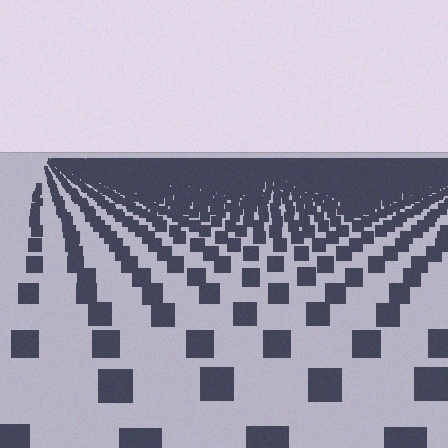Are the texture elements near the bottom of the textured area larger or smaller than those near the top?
Larger. Near the bottom, elements are closer to the viewer and appear at a bigger on-screen size.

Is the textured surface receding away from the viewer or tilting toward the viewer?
The surface is receding away from the viewer. Texture elements get smaller and denser toward the top.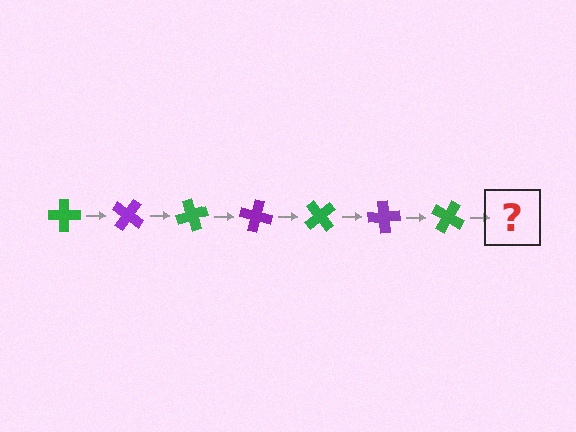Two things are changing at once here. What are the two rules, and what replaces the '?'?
The two rules are that it rotates 35 degrees each step and the color cycles through green and purple. The '?' should be a purple cross, rotated 245 degrees from the start.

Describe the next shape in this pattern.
It should be a purple cross, rotated 245 degrees from the start.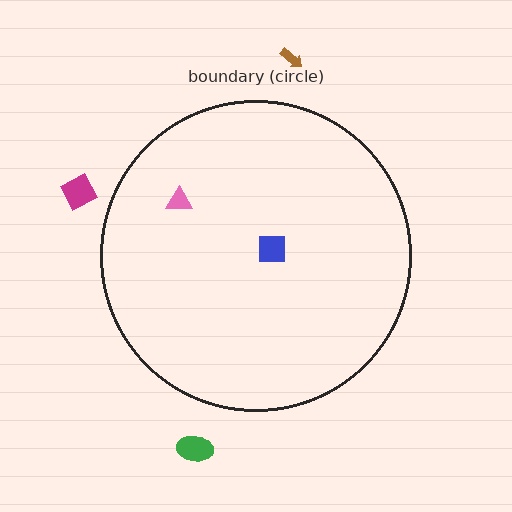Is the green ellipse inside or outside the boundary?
Outside.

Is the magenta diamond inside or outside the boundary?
Outside.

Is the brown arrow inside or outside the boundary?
Outside.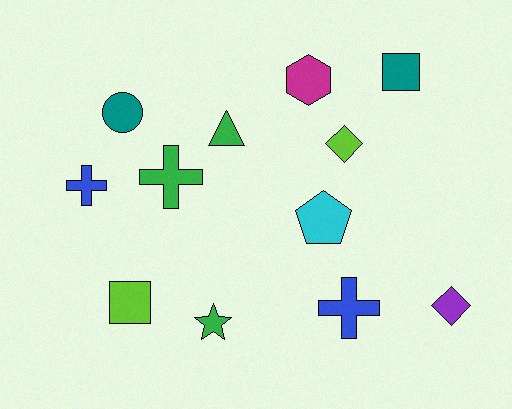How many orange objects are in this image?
There are no orange objects.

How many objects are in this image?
There are 12 objects.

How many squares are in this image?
There are 2 squares.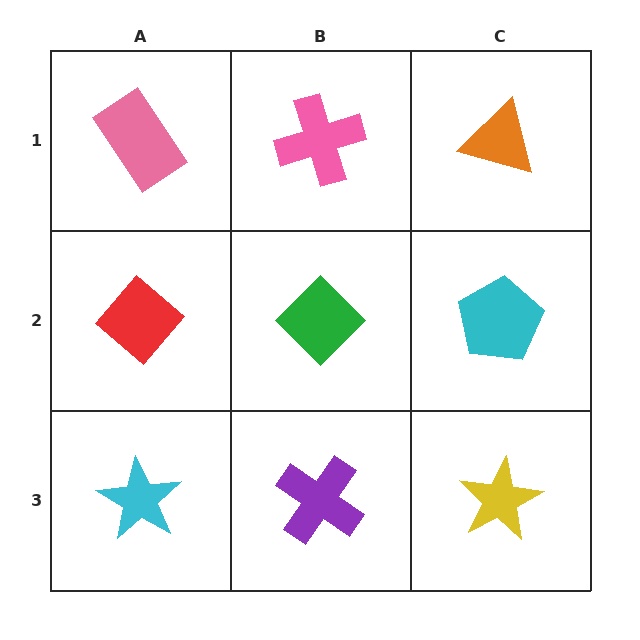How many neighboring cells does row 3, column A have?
2.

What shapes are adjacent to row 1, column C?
A cyan pentagon (row 2, column C), a pink cross (row 1, column B).